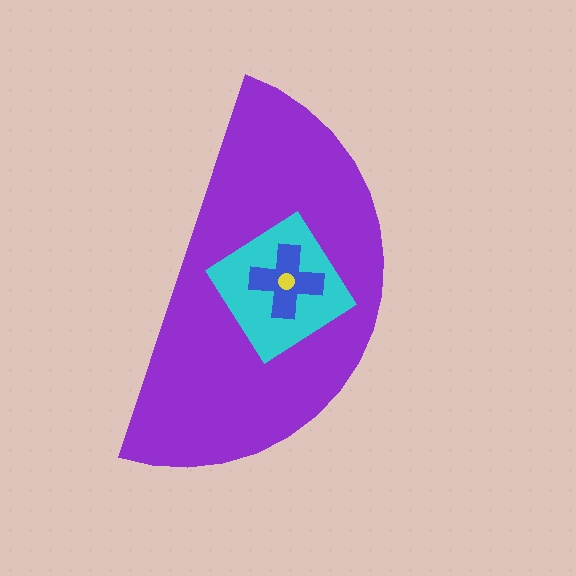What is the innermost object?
The yellow circle.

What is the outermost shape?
The purple semicircle.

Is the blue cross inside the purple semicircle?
Yes.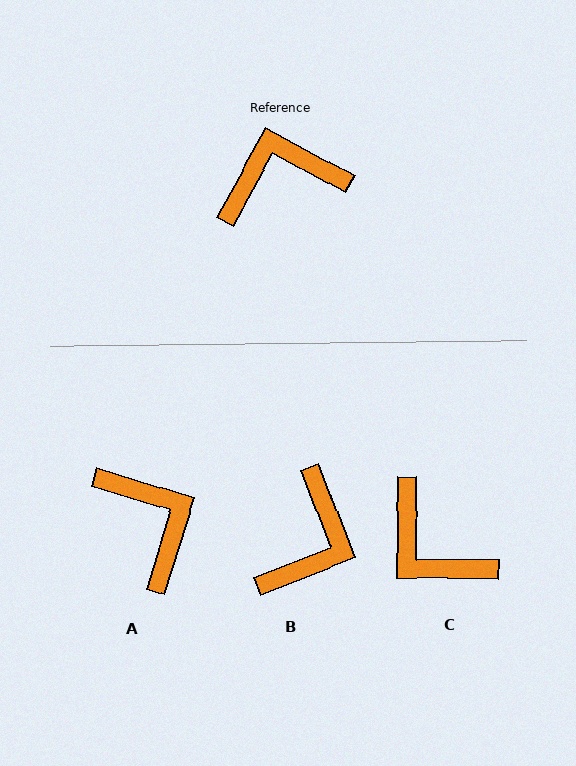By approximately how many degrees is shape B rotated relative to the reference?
Approximately 130 degrees clockwise.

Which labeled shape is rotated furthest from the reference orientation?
B, about 130 degrees away.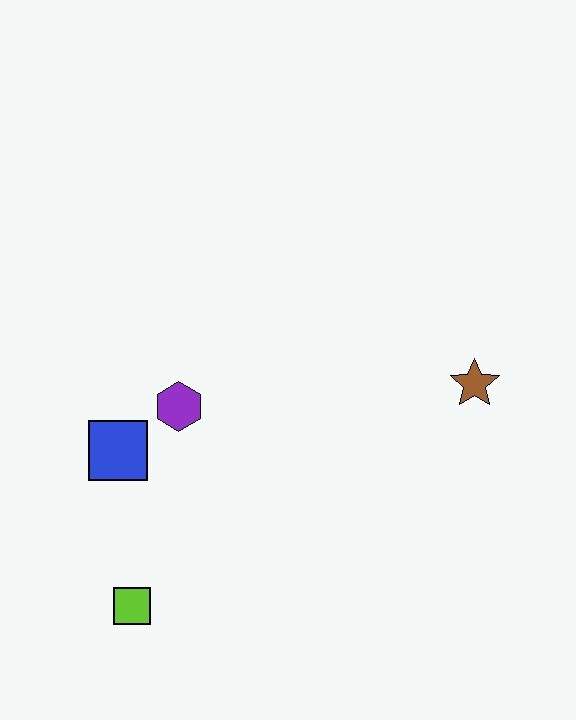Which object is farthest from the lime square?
The brown star is farthest from the lime square.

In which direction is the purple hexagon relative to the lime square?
The purple hexagon is above the lime square.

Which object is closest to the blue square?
The purple hexagon is closest to the blue square.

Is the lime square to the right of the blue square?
Yes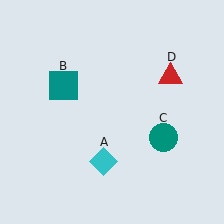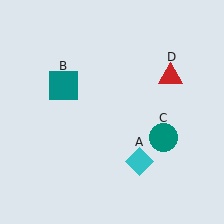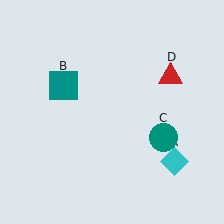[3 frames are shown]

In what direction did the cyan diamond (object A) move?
The cyan diamond (object A) moved right.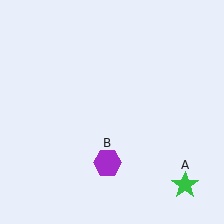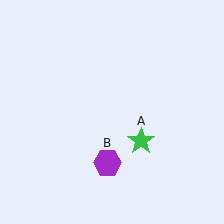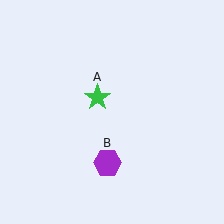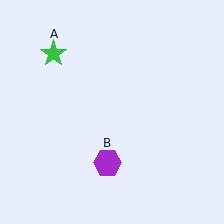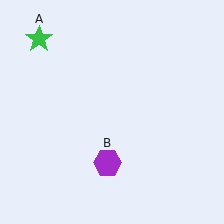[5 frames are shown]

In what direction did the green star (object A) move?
The green star (object A) moved up and to the left.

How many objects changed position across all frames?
1 object changed position: green star (object A).